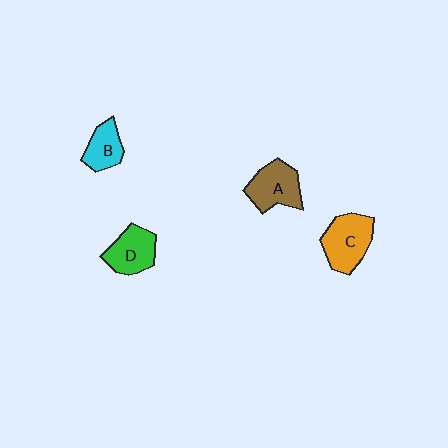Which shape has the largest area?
Shape C (orange).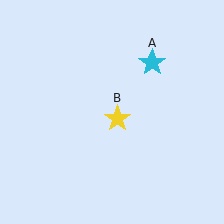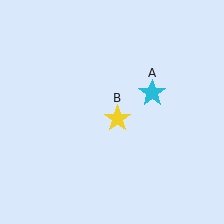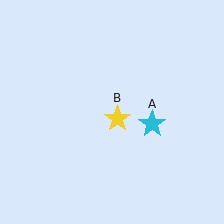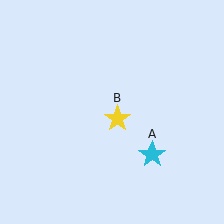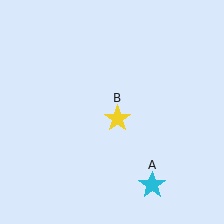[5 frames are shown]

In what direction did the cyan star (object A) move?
The cyan star (object A) moved down.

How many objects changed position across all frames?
1 object changed position: cyan star (object A).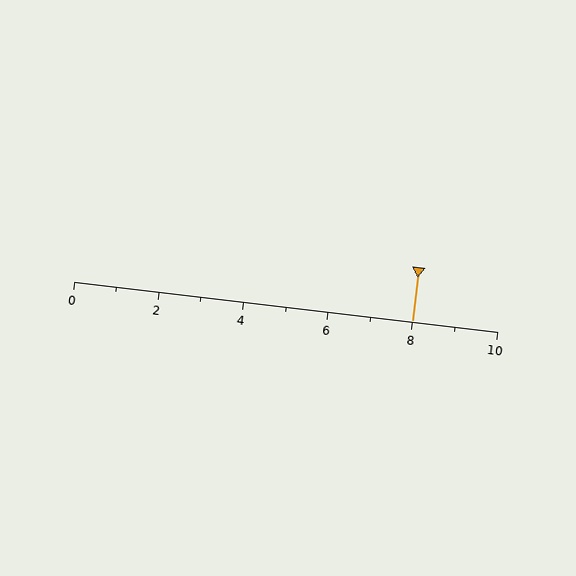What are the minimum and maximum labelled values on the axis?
The axis runs from 0 to 10.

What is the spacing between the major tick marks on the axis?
The major ticks are spaced 2 apart.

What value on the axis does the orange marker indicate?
The marker indicates approximately 8.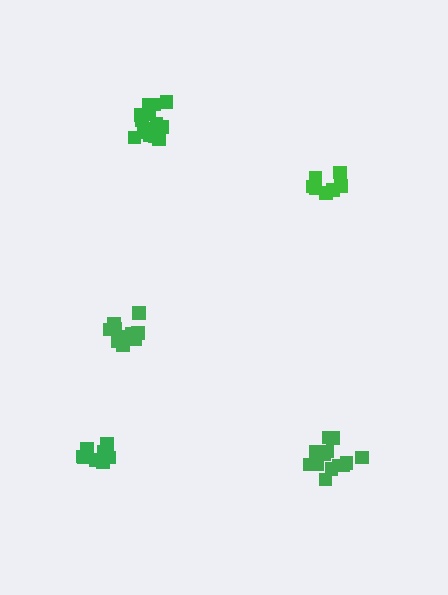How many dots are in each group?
Group 1: 8 dots, Group 2: 8 dots, Group 3: 14 dots, Group 4: 14 dots, Group 5: 10 dots (54 total).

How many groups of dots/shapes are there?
There are 5 groups.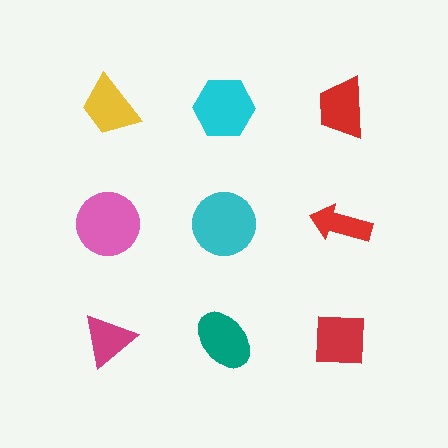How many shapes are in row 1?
3 shapes.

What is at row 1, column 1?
A yellow trapezoid.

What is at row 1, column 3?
A red trapezoid.